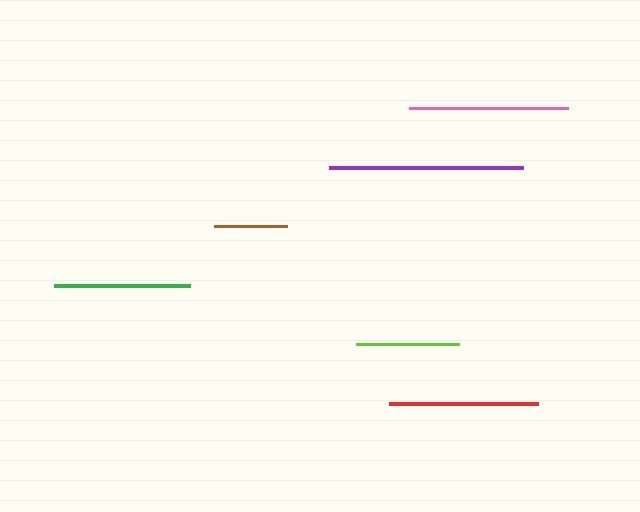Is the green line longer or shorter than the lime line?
The green line is longer than the lime line.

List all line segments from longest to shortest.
From longest to shortest: purple, pink, red, green, lime, brown.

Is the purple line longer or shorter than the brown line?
The purple line is longer than the brown line.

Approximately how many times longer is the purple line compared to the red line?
The purple line is approximately 1.3 times the length of the red line.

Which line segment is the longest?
The purple line is the longest at approximately 194 pixels.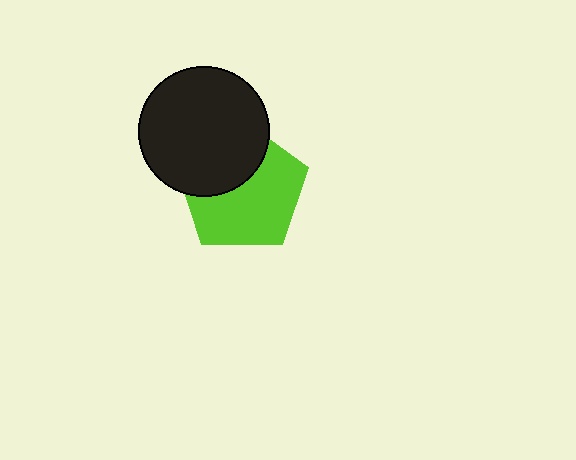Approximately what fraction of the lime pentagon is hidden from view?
Roughly 38% of the lime pentagon is hidden behind the black circle.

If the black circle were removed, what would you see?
You would see the complete lime pentagon.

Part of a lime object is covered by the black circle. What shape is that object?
It is a pentagon.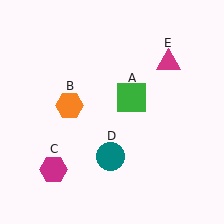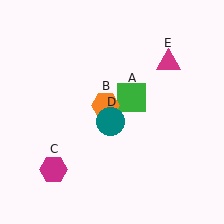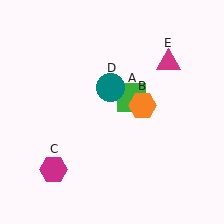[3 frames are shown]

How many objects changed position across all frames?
2 objects changed position: orange hexagon (object B), teal circle (object D).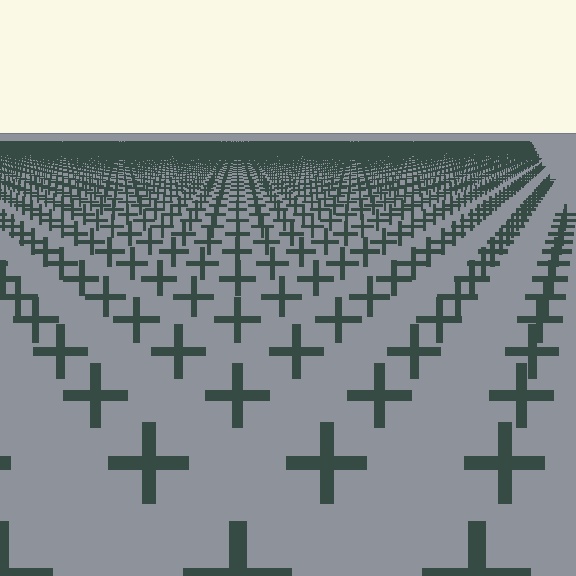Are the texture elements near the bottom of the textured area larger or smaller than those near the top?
Larger. Near the bottom, elements are closer to the viewer and appear at a bigger on-screen size.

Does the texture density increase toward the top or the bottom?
Density increases toward the top.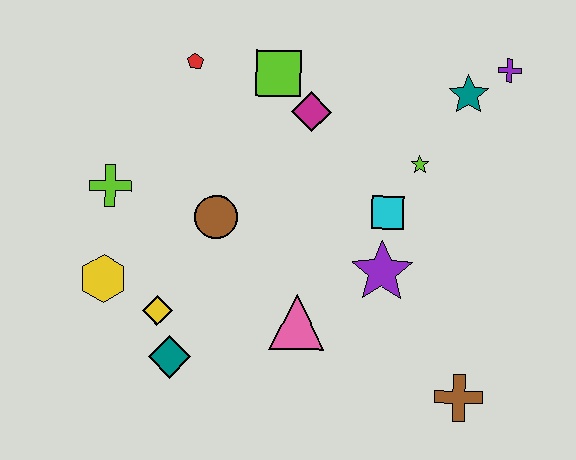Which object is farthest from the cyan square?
The yellow hexagon is farthest from the cyan square.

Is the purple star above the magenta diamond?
No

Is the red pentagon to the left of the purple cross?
Yes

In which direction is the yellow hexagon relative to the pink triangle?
The yellow hexagon is to the left of the pink triangle.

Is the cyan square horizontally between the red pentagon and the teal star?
Yes